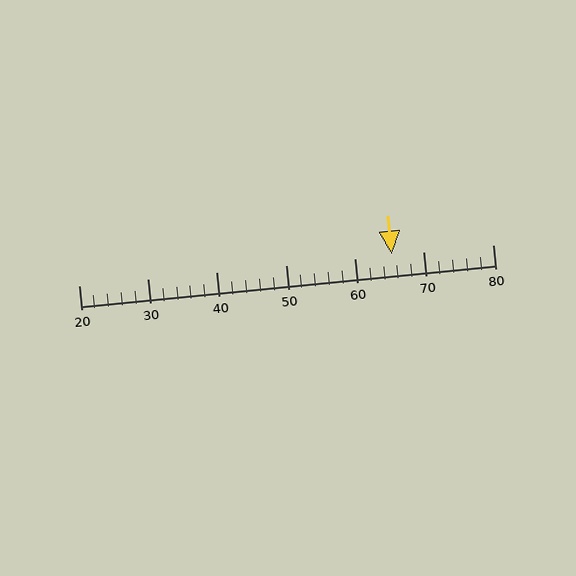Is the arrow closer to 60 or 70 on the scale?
The arrow is closer to 70.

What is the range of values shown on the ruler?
The ruler shows values from 20 to 80.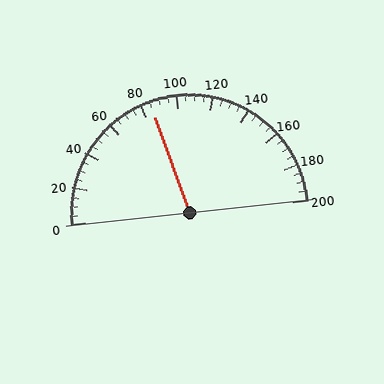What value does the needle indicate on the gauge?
The needle indicates approximately 85.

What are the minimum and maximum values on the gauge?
The gauge ranges from 0 to 200.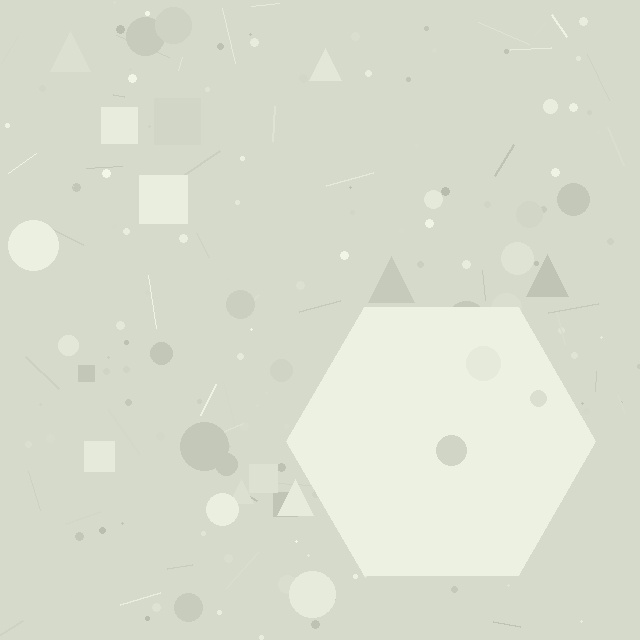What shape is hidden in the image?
A hexagon is hidden in the image.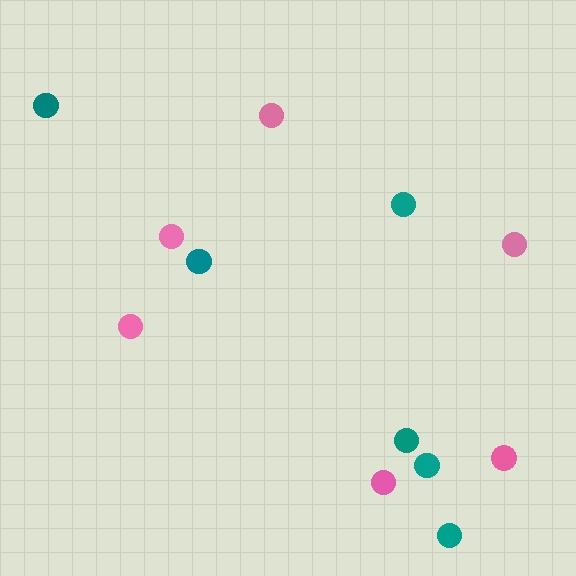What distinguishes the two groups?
There are 2 groups: one group of teal circles (6) and one group of pink circles (6).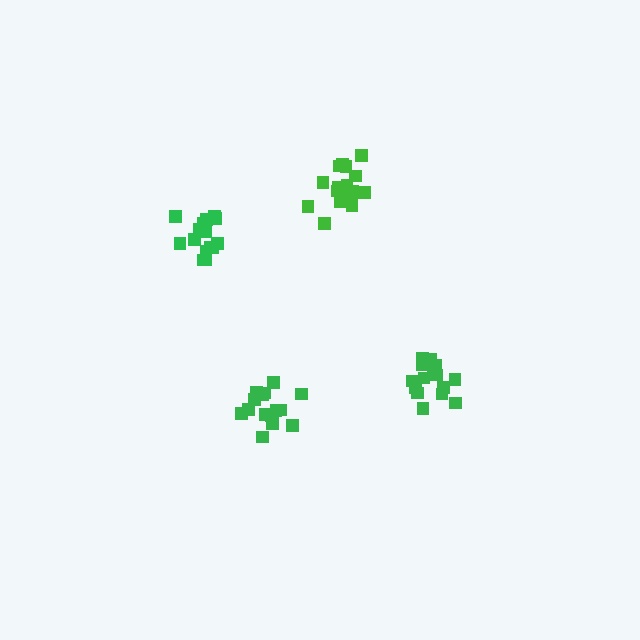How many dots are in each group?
Group 1: 15 dots, Group 2: 19 dots, Group 3: 15 dots, Group 4: 16 dots (65 total).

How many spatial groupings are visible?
There are 4 spatial groupings.